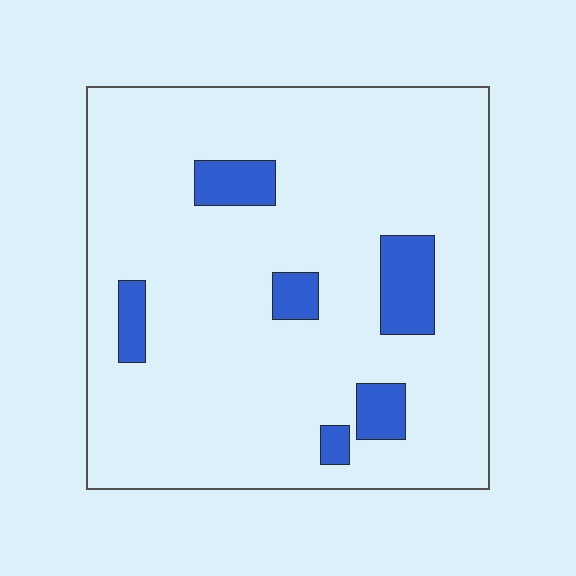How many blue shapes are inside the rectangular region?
6.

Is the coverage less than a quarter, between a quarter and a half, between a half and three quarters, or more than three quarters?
Less than a quarter.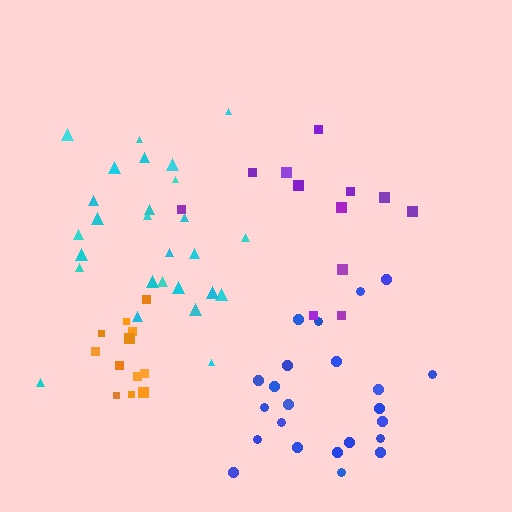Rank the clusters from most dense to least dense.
orange, cyan, blue, purple.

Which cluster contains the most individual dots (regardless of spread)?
Cyan (27).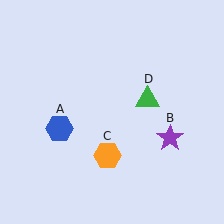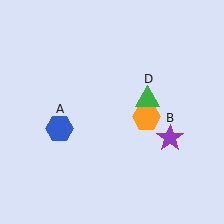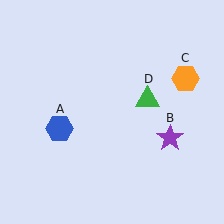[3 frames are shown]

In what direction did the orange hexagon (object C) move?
The orange hexagon (object C) moved up and to the right.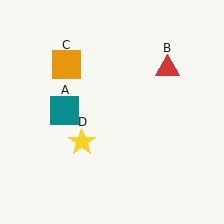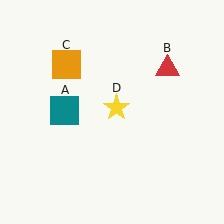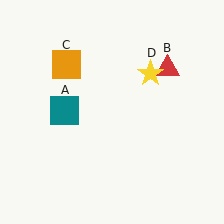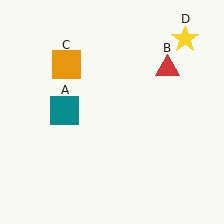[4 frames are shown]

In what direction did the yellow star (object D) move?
The yellow star (object D) moved up and to the right.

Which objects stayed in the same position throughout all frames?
Teal square (object A) and red triangle (object B) and orange square (object C) remained stationary.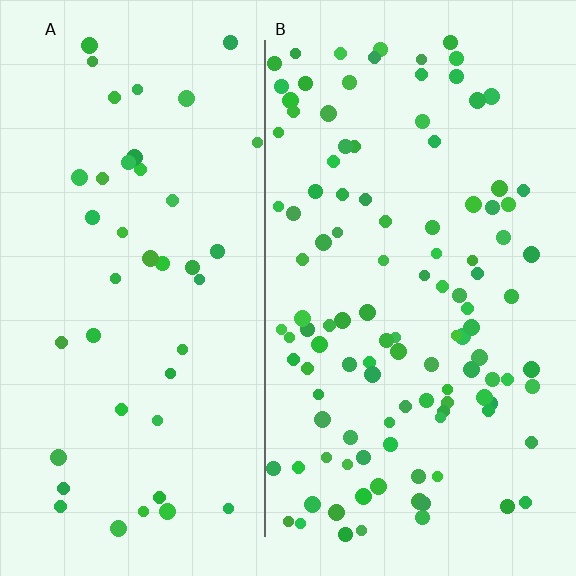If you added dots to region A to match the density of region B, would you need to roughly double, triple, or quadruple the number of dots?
Approximately triple.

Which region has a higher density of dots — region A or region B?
B (the right).